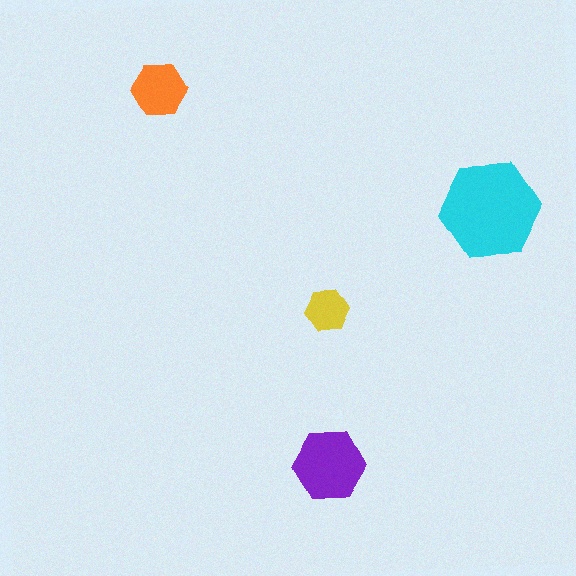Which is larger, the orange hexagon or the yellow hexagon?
The orange one.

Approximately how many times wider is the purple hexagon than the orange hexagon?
About 1.5 times wider.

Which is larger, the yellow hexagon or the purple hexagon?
The purple one.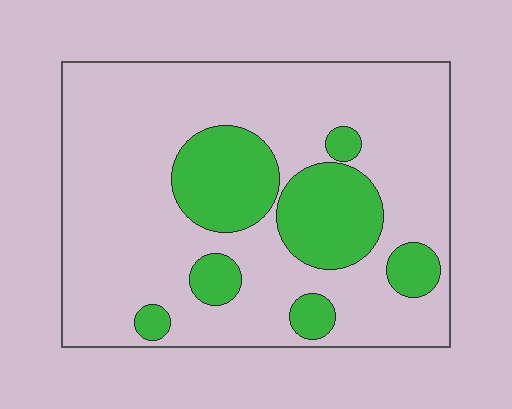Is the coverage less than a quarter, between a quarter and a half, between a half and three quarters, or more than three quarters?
Less than a quarter.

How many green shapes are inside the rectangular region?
7.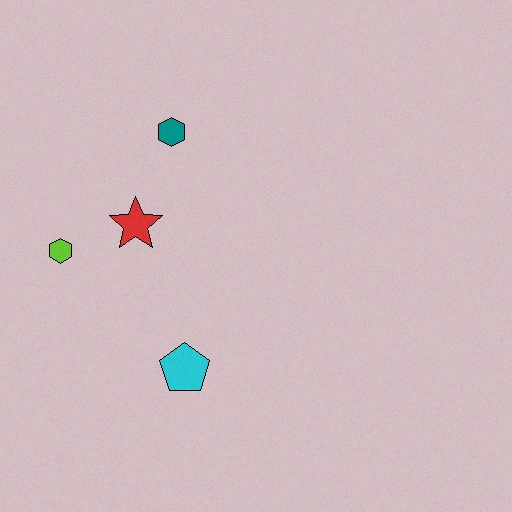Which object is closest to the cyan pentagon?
The red star is closest to the cyan pentagon.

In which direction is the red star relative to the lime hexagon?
The red star is to the right of the lime hexagon.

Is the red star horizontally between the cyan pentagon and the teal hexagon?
No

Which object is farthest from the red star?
The cyan pentagon is farthest from the red star.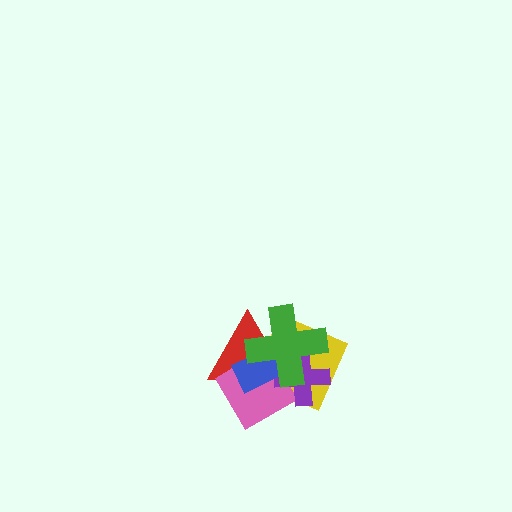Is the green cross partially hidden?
No, no other shape covers it.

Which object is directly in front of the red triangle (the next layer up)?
The pink diamond is directly in front of the red triangle.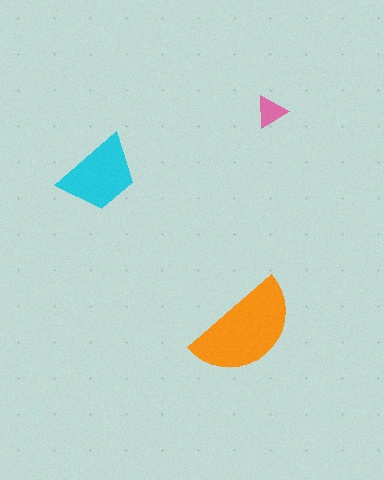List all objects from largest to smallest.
The orange semicircle, the cyan trapezoid, the pink triangle.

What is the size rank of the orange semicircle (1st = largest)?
1st.